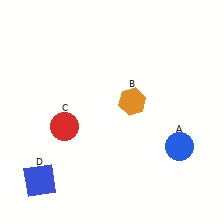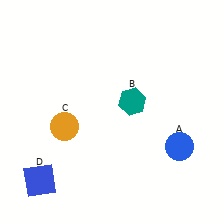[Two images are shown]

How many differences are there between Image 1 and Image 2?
There are 2 differences between the two images.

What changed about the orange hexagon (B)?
In Image 1, B is orange. In Image 2, it changed to teal.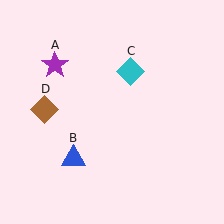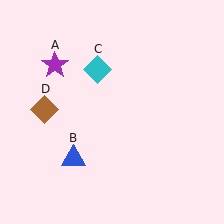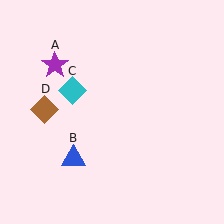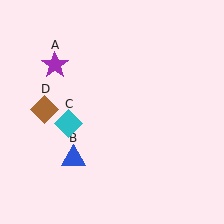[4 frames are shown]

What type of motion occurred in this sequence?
The cyan diamond (object C) rotated counterclockwise around the center of the scene.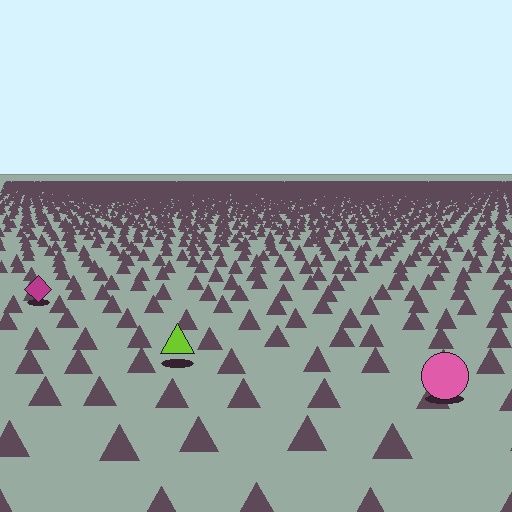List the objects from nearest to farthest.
From nearest to farthest: the pink circle, the lime triangle, the magenta diamond.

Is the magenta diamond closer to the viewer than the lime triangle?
No. The lime triangle is closer — you can tell from the texture gradient: the ground texture is coarser near it.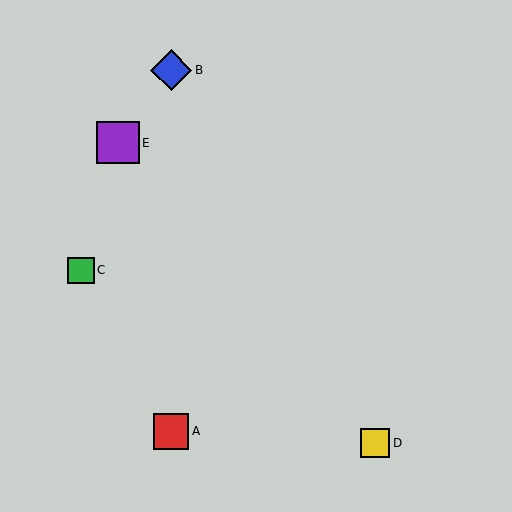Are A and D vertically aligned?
No, A is at x≈171 and D is at x≈375.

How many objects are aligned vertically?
2 objects (A, B) are aligned vertically.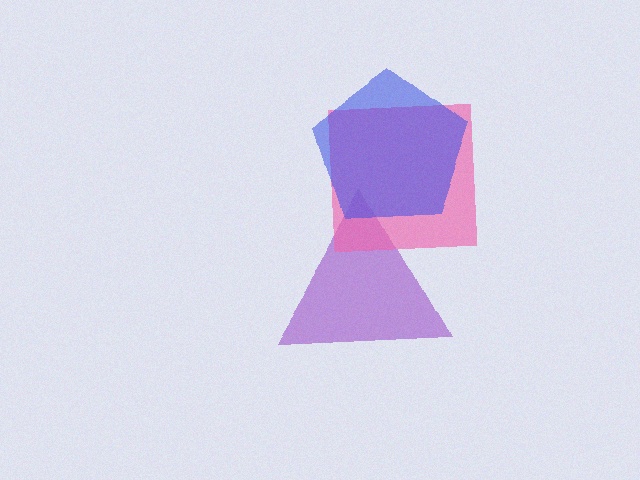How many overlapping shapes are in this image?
There are 3 overlapping shapes in the image.